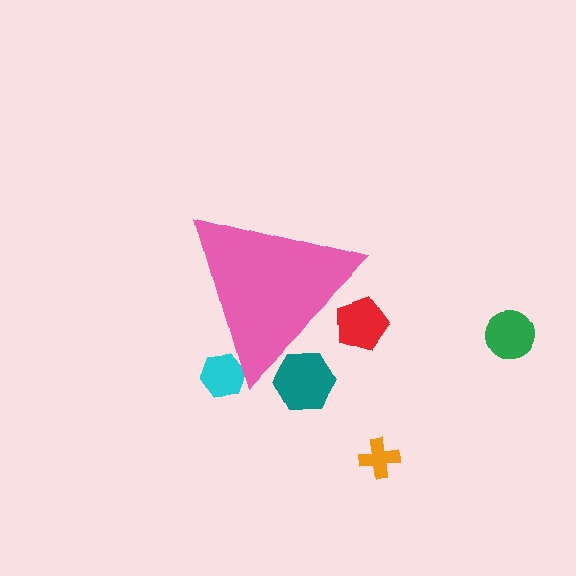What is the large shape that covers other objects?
A pink triangle.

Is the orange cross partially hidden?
No, the orange cross is fully visible.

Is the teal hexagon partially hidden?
Yes, the teal hexagon is partially hidden behind the pink triangle.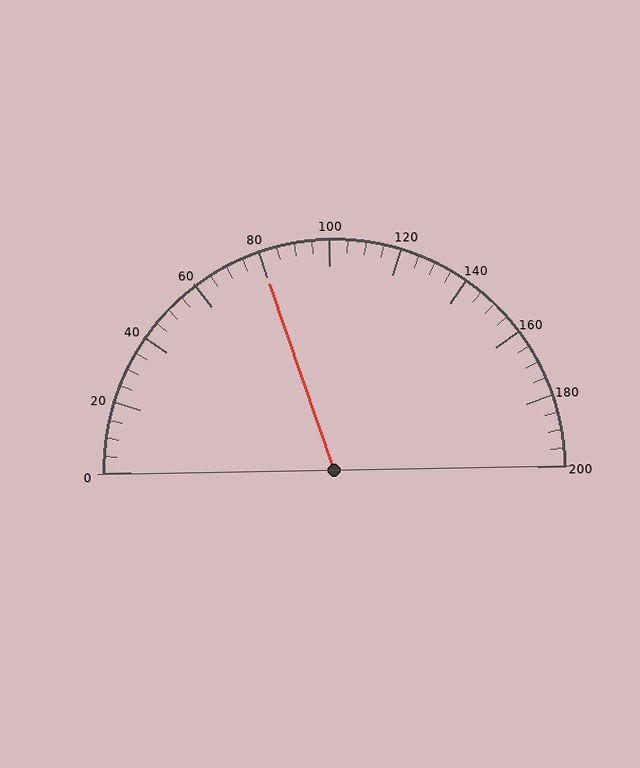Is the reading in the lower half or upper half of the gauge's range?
The reading is in the lower half of the range (0 to 200).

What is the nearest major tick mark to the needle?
The nearest major tick mark is 80.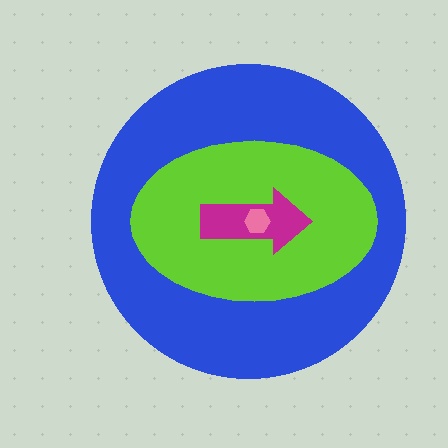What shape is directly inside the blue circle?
The lime ellipse.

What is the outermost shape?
The blue circle.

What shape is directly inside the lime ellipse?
The magenta arrow.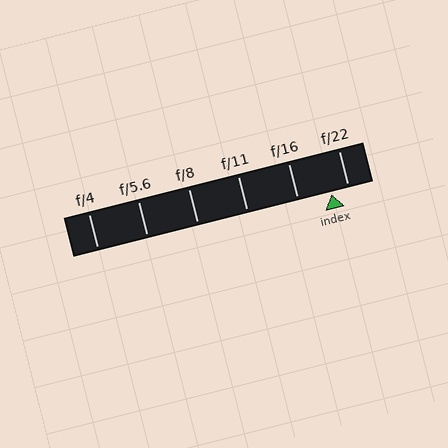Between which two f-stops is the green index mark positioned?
The index mark is between f/16 and f/22.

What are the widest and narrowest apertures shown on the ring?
The widest aperture shown is f/4 and the narrowest is f/22.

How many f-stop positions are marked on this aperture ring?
There are 6 f-stop positions marked.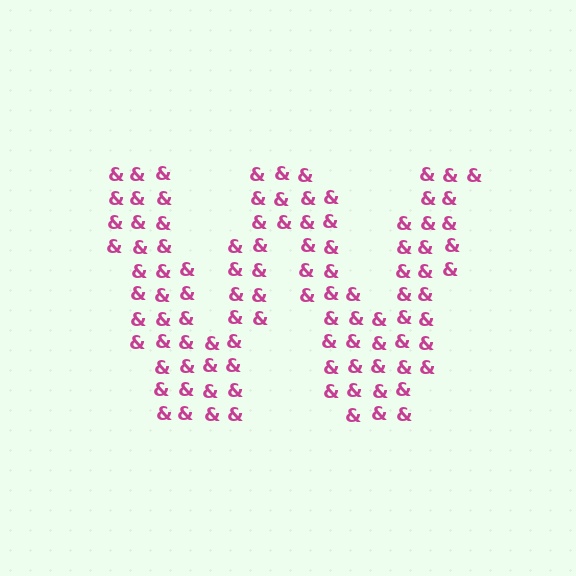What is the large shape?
The large shape is the letter W.